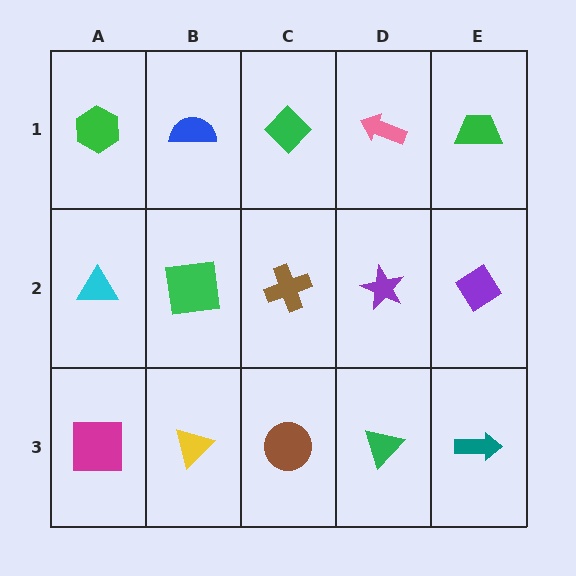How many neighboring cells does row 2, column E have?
3.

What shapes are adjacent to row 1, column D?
A purple star (row 2, column D), a green diamond (row 1, column C), a green trapezoid (row 1, column E).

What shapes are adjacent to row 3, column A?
A cyan triangle (row 2, column A), a yellow triangle (row 3, column B).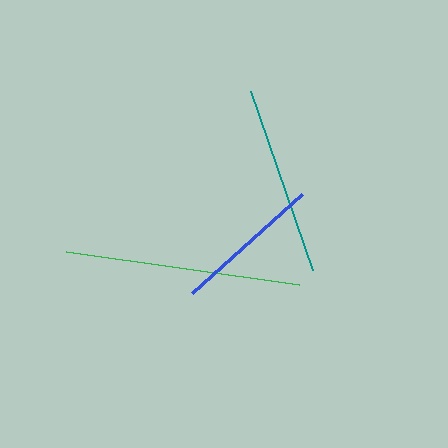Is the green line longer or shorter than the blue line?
The green line is longer than the blue line.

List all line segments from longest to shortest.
From longest to shortest: green, teal, blue.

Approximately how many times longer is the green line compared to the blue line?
The green line is approximately 1.6 times the length of the blue line.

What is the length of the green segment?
The green segment is approximately 236 pixels long.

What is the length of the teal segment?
The teal segment is approximately 190 pixels long.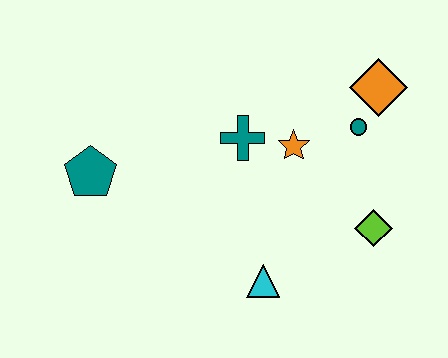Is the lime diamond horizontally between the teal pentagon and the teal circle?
No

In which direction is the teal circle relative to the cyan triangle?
The teal circle is above the cyan triangle.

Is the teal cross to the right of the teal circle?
No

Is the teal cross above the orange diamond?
No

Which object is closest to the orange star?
The teal cross is closest to the orange star.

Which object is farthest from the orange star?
The teal pentagon is farthest from the orange star.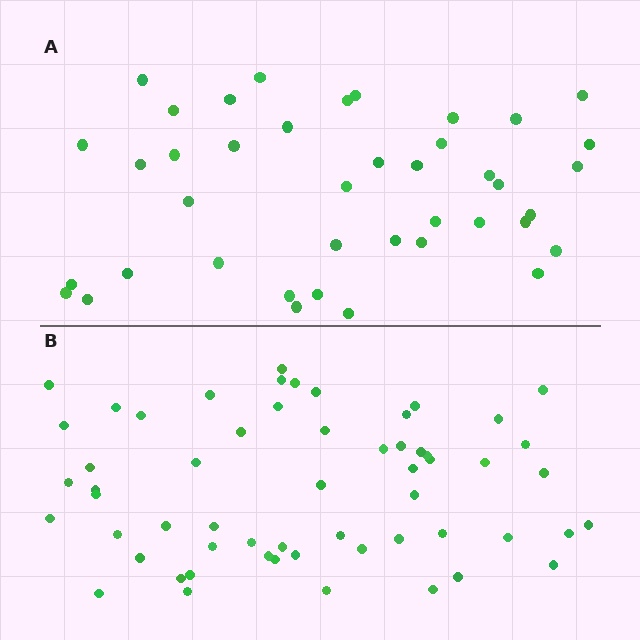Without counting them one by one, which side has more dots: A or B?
Region B (the bottom region) has more dots.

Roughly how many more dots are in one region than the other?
Region B has approximately 15 more dots than region A.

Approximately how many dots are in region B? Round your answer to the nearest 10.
About 60 dots. (The exact count is 58, which rounds to 60.)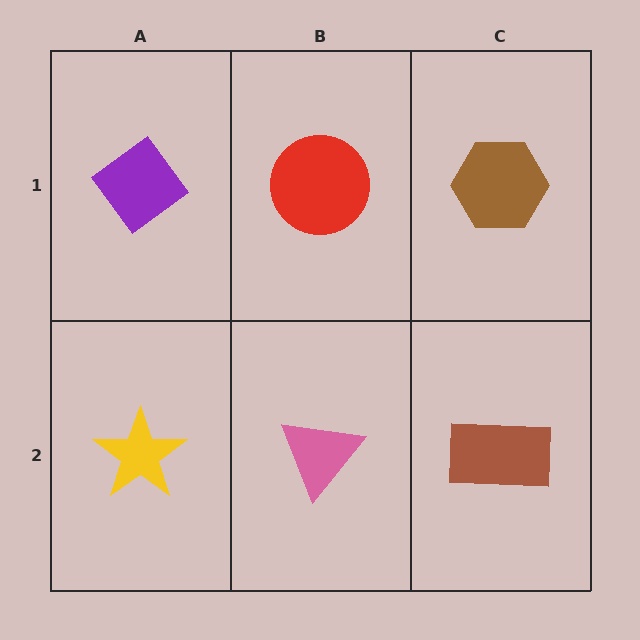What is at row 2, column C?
A brown rectangle.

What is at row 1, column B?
A red circle.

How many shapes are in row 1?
3 shapes.